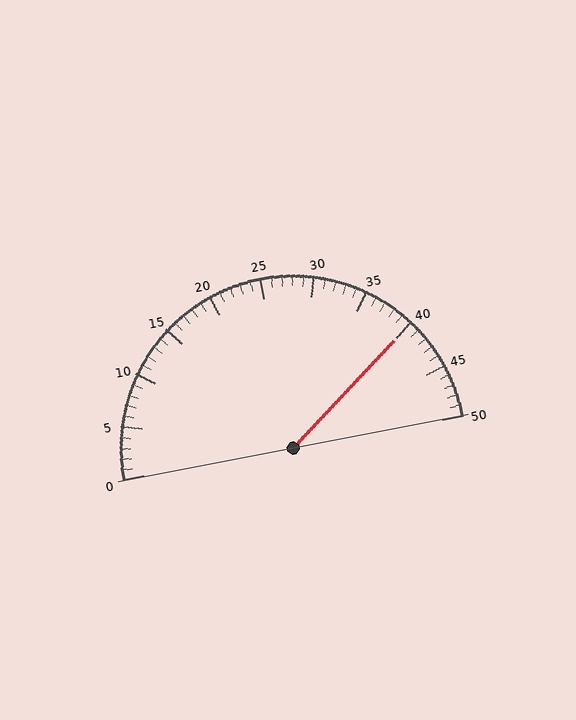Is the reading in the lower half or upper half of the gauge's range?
The reading is in the upper half of the range (0 to 50).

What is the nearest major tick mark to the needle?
The nearest major tick mark is 40.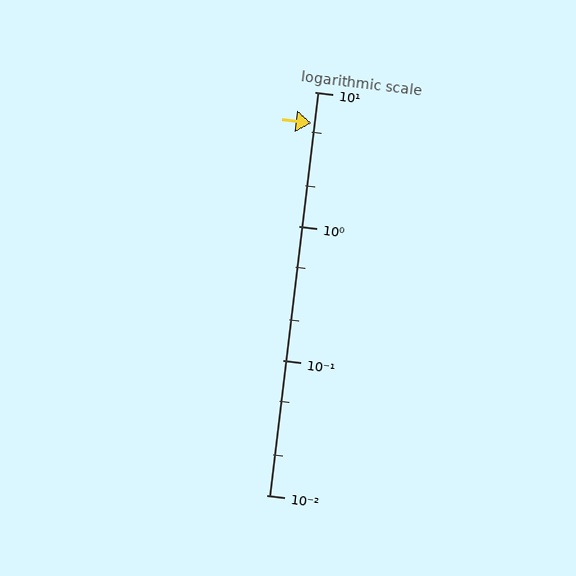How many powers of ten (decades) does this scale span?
The scale spans 3 decades, from 0.01 to 10.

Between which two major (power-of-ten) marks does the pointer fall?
The pointer is between 1 and 10.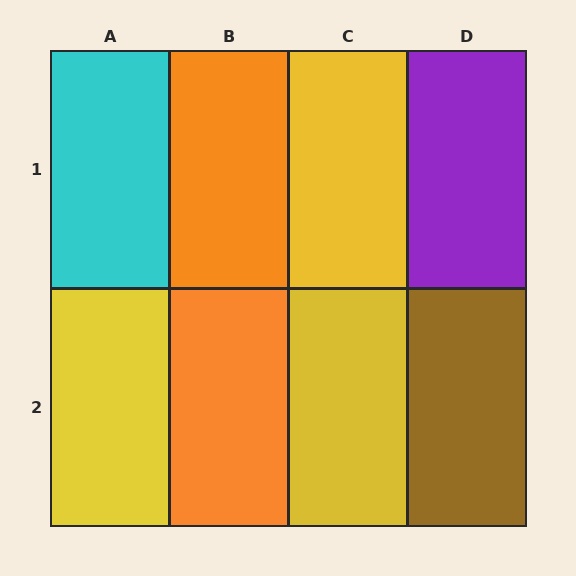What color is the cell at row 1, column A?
Cyan.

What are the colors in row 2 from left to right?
Yellow, orange, yellow, brown.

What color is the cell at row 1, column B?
Orange.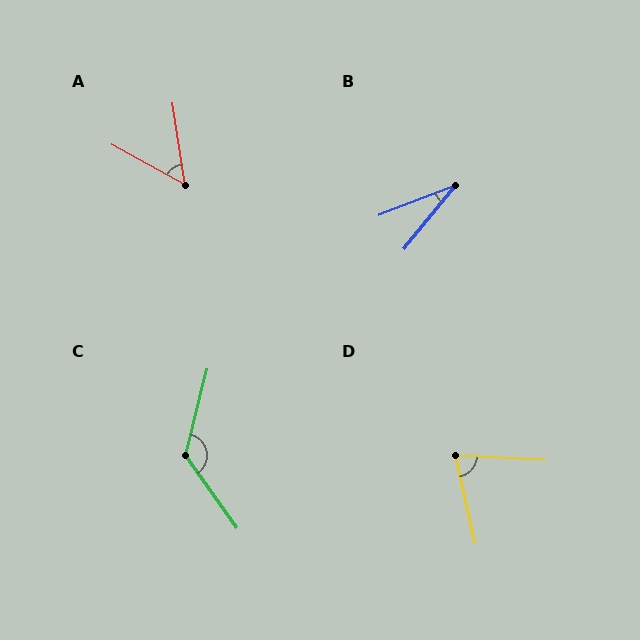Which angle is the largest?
C, at approximately 131 degrees.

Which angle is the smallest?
B, at approximately 30 degrees.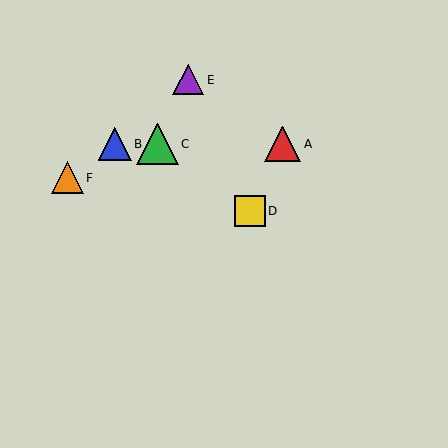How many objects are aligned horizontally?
3 objects (A, B, C) are aligned horizontally.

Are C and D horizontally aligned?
No, C is at y≈144 and D is at y≈211.